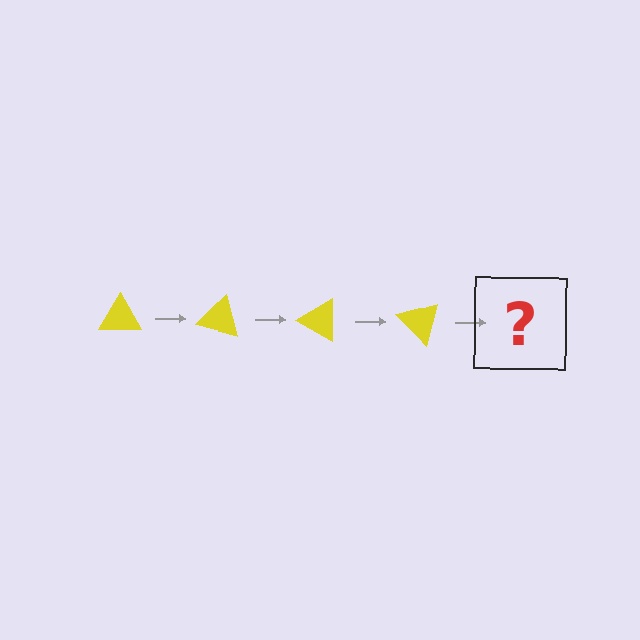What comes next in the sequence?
The next element should be a yellow triangle rotated 60 degrees.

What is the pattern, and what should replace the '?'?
The pattern is that the triangle rotates 15 degrees each step. The '?' should be a yellow triangle rotated 60 degrees.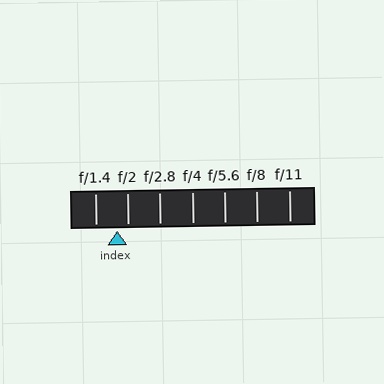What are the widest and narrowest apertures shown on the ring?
The widest aperture shown is f/1.4 and the narrowest is f/11.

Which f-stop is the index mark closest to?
The index mark is closest to f/2.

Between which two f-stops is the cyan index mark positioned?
The index mark is between f/1.4 and f/2.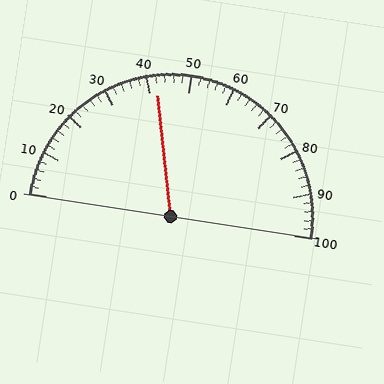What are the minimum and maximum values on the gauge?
The gauge ranges from 0 to 100.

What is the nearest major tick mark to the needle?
The nearest major tick mark is 40.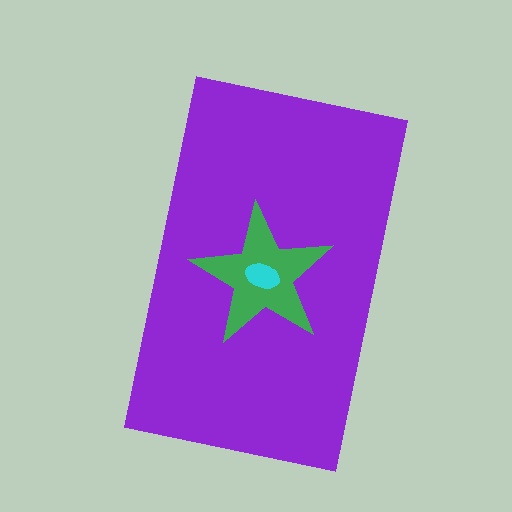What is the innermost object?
The cyan ellipse.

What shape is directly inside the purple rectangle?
The green star.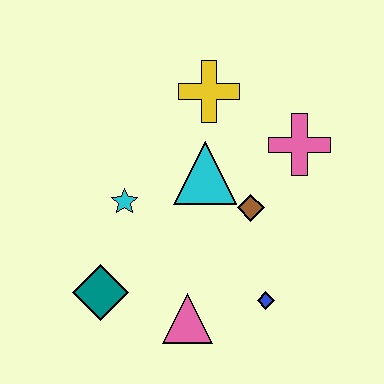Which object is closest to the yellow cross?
The cyan triangle is closest to the yellow cross.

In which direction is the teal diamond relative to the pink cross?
The teal diamond is to the left of the pink cross.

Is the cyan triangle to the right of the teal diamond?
Yes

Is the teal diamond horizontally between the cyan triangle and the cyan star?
No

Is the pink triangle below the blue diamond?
Yes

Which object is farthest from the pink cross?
The teal diamond is farthest from the pink cross.